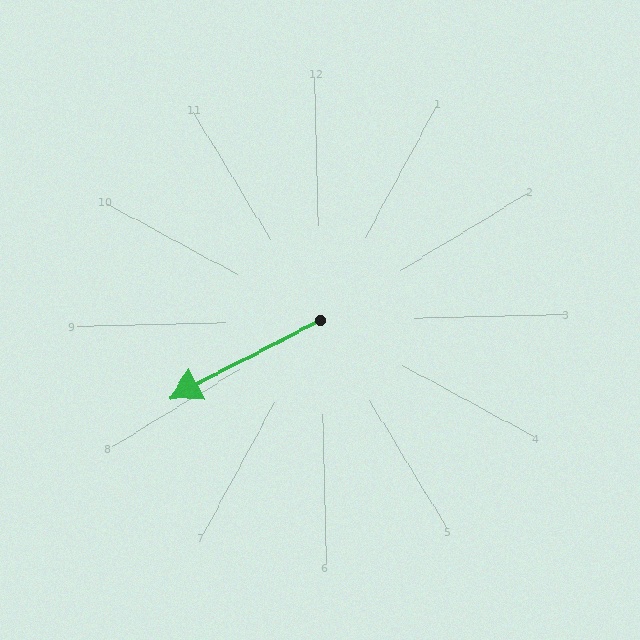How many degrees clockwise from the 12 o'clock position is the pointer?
Approximately 244 degrees.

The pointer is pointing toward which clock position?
Roughly 8 o'clock.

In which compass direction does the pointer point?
Southwest.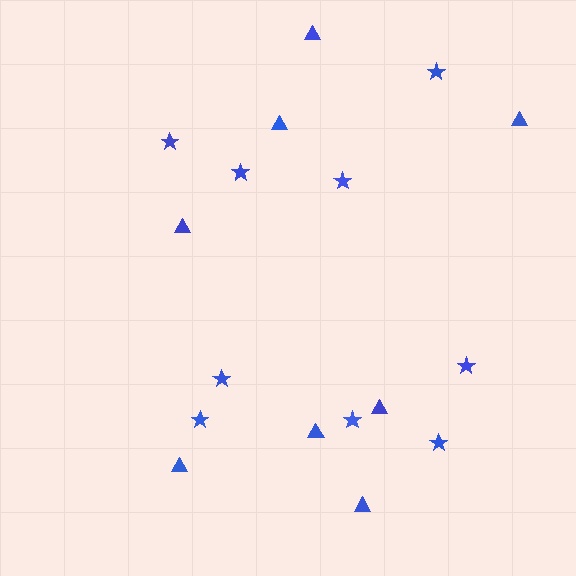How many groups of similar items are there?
There are 2 groups: one group of stars (9) and one group of triangles (8).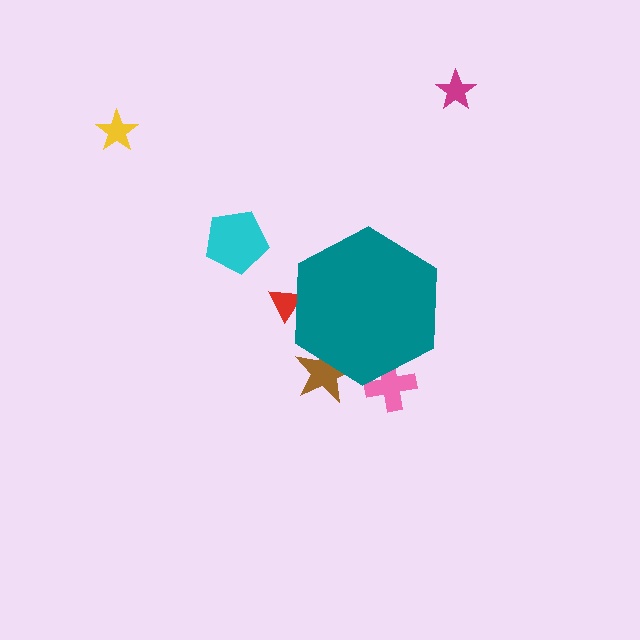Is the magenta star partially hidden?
No, the magenta star is fully visible.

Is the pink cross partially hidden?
Yes, the pink cross is partially hidden behind the teal hexagon.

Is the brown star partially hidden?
Yes, the brown star is partially hidden behind the teal hexagon.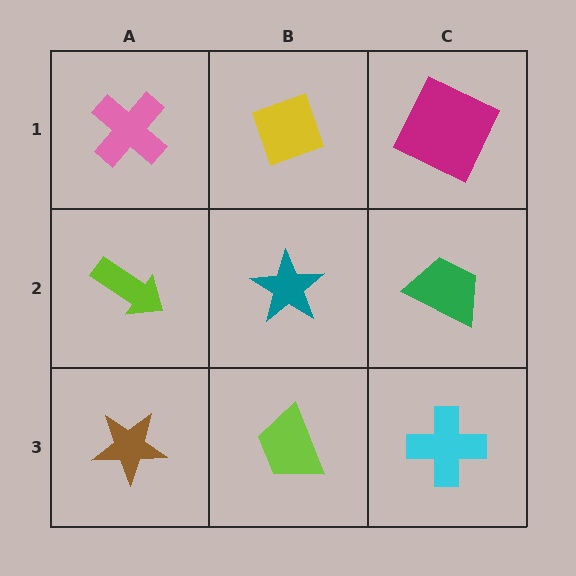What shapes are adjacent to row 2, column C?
A magenta square (row 1, column C), a cyan cross (row 3, column C), a teal star (row 2, column B).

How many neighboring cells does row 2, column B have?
4.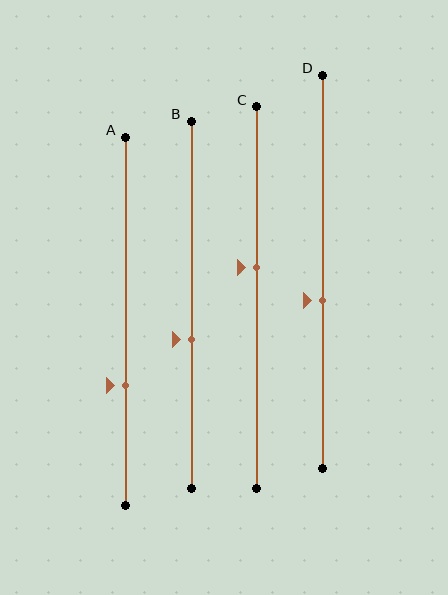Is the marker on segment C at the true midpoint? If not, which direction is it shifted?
No, the marker on segment C is shifted upward by about 8% of the segment length.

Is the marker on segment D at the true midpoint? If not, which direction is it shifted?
No, the marker on segment D is shifted downward by about 7% of the segment length.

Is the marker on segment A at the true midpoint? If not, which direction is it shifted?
No, the marker on segment A is shifted downward by about 18% of the segment length.